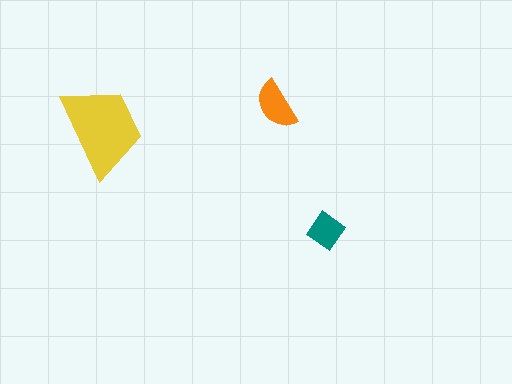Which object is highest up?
The orange semicircle is topmost.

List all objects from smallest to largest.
The teal diamond, the orange semicircle, the yellow trapezoid.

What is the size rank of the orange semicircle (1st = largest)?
2nd.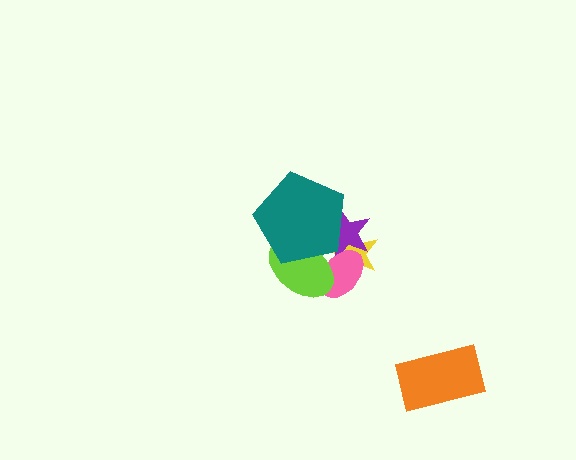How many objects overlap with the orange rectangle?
0 objects overlap with the orange rectangle.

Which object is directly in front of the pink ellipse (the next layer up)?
The lime ellipse is directly in front of the pink ellipse.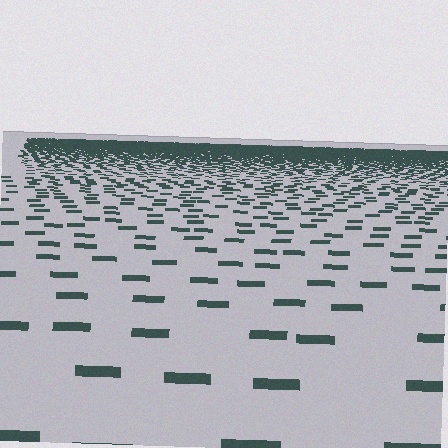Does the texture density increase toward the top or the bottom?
Density increases toward the top.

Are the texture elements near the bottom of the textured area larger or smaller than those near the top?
Larger. Near the bottom, elements are closer to the viewer and appear at a bigger on-screen size.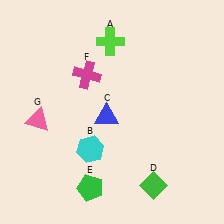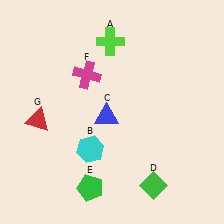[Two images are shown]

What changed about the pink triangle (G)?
In Image 1, G is pink. In Image 2, it changed to red.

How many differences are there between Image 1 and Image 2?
There is 1 difference between the two images.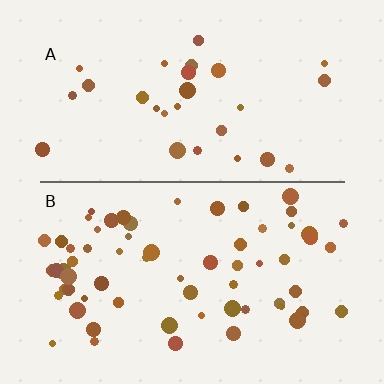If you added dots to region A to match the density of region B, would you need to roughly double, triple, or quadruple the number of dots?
Approximately double.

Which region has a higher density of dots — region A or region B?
B (the bottom).